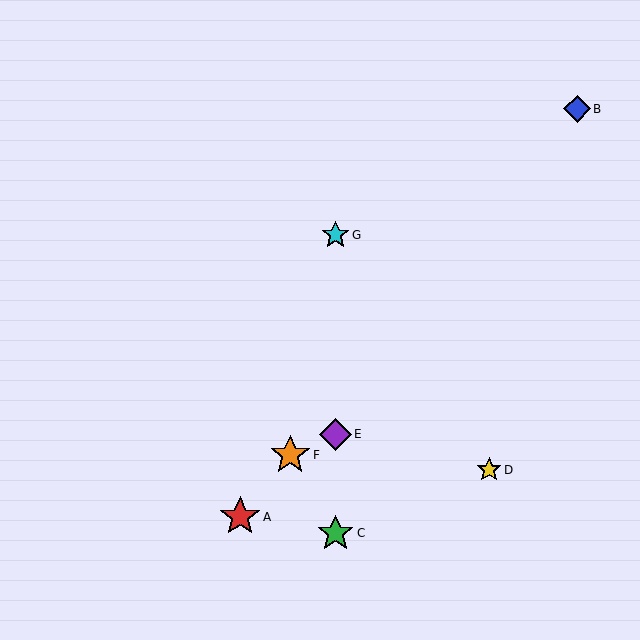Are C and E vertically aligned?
Yes, both are at x≈335.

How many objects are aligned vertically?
3 objects (C, E, G) are aligned vertically.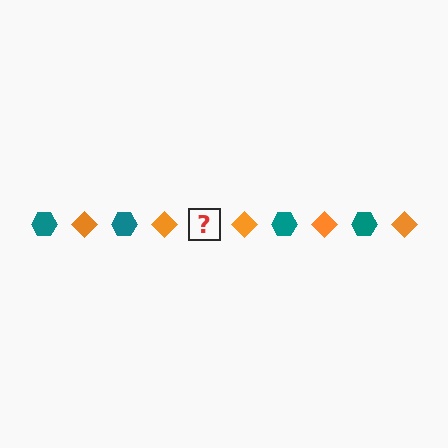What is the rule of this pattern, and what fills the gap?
The rule is that the pattern alternates between teal hexagon and orange diamond. The gap should be filled with a teal hexagon.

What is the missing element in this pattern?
The missing element is a teal hexagon.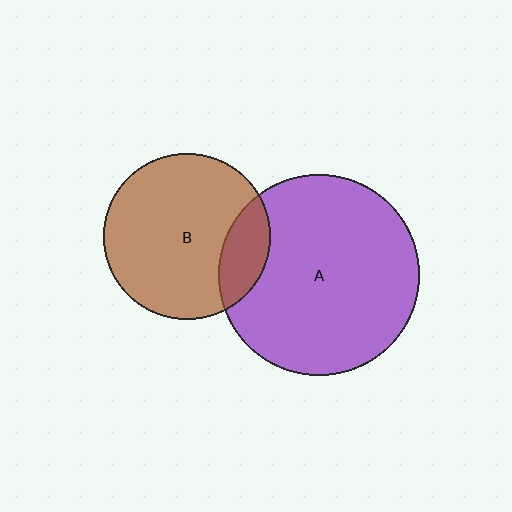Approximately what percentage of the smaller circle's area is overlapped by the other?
Approximately 20%.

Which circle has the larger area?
Circle A (purple).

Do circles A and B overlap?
Yes.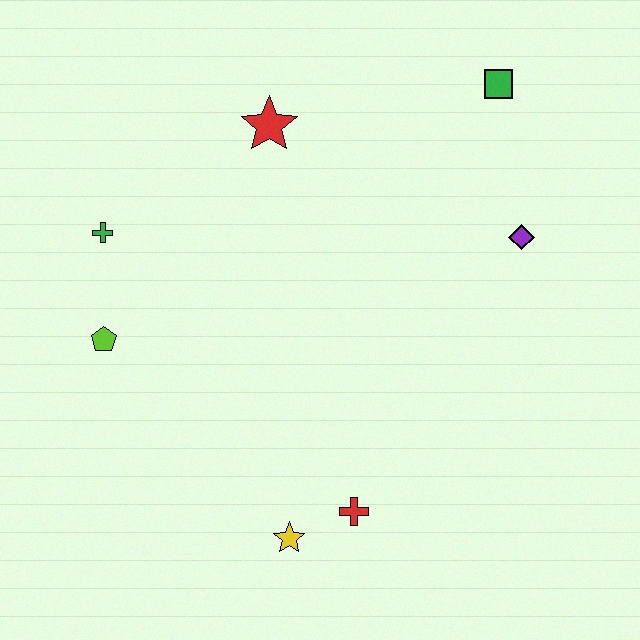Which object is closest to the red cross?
The yellow star is closest to the red cross.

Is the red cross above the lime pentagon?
No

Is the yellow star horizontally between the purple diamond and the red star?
Yes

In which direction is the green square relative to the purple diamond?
The green square is above the purple diamond.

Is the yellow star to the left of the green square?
Yes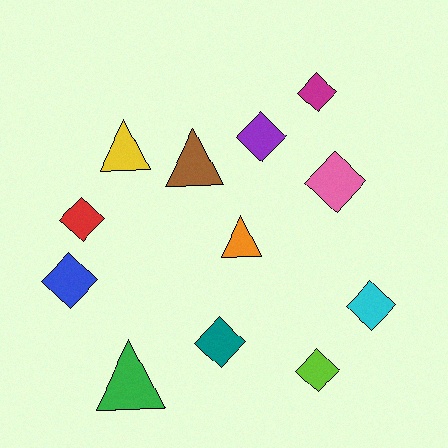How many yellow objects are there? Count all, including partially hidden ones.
There is 1 yellow object.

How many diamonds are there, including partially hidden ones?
There are 8 diamonds.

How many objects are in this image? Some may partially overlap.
There are 12 objects.